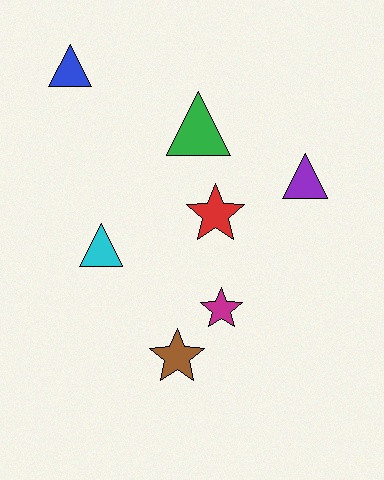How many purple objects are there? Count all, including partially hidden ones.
There is 1 purple object.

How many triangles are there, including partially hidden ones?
There are 4 triangles.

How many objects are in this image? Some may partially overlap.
There are 7 objects.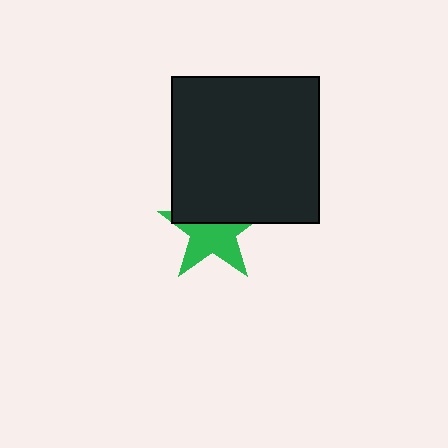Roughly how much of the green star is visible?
About half of it is visible (roughly 59%).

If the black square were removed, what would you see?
You would see the complete green star.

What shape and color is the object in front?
The object in front is a black square.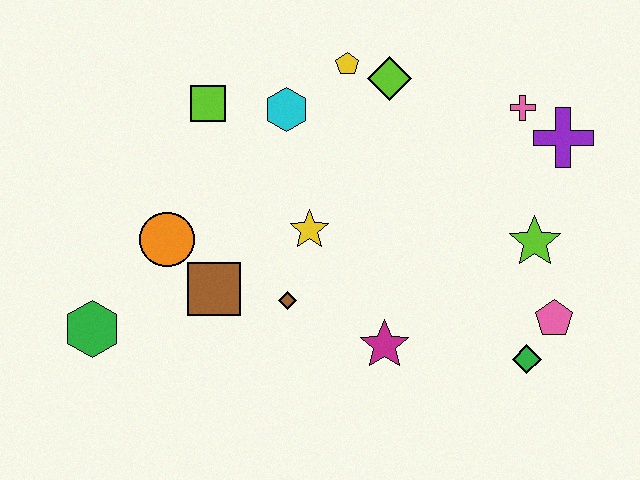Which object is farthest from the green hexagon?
The purple cross is farthest from the green hexagon.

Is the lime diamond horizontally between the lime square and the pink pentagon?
Yes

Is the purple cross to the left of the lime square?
No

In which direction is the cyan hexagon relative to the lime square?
The cyan hexagon is to the right of the lime square.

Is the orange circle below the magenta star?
No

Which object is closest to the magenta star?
The brown diamond is closest to the magenta star.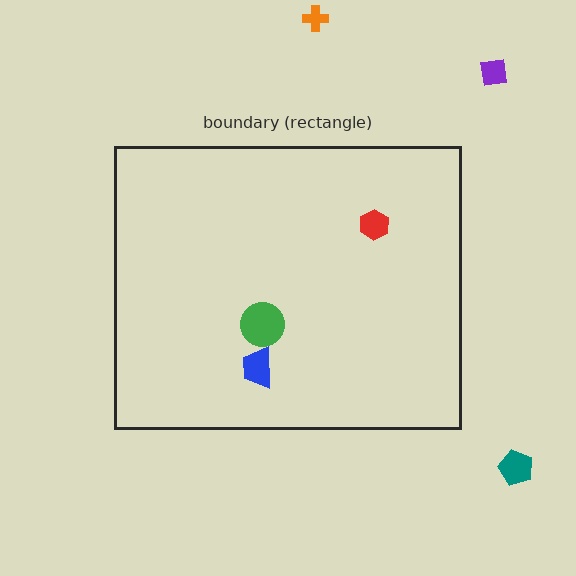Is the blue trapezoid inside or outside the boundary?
Inside.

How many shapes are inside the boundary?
3 inside, 3 outside.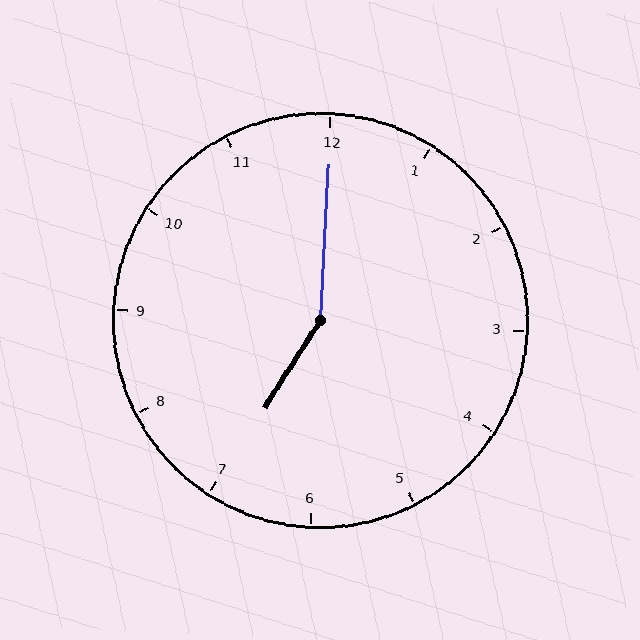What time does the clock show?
7:00.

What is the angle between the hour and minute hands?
Approximately 150 degrees.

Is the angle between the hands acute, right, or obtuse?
It is obtuse.